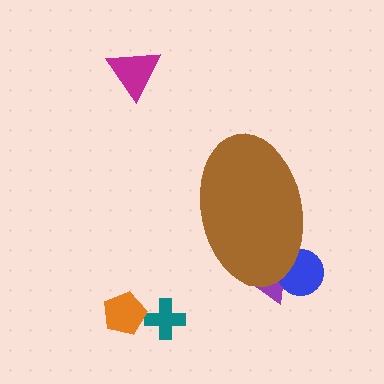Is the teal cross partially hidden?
No, the teal cross is fully visible.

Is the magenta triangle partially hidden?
No, the magenta triangle is fully visible.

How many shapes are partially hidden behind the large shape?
2 shapes are partially hidden.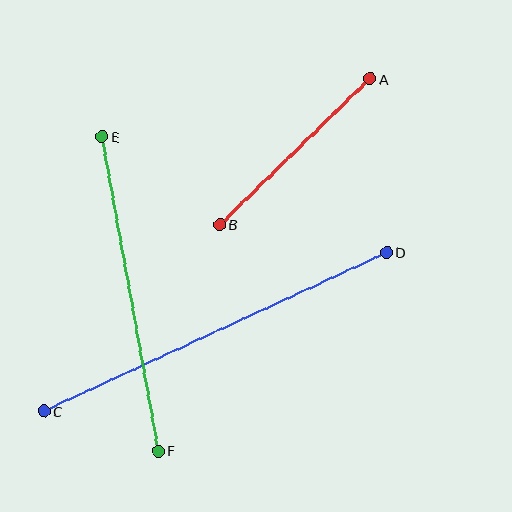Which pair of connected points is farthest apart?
Points C and D are farthest apart.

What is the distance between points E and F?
The distance is approximately 319 pixels.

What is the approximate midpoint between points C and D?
The midpoint is at approximately (215, 332) pixels.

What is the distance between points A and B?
The distance is approximately 210 pixels.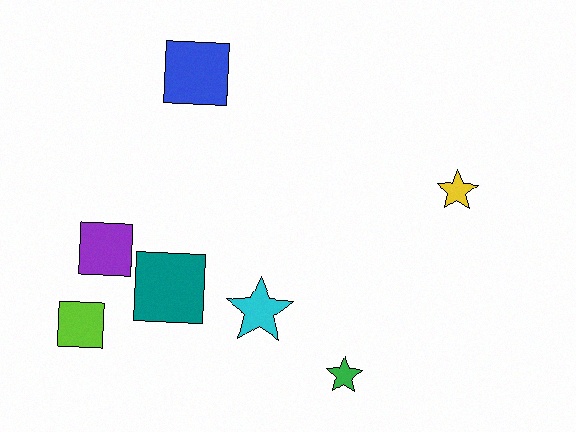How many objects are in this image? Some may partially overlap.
There are 7 objects.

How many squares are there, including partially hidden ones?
There are 4 squares.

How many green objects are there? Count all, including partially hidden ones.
There is 1 green object.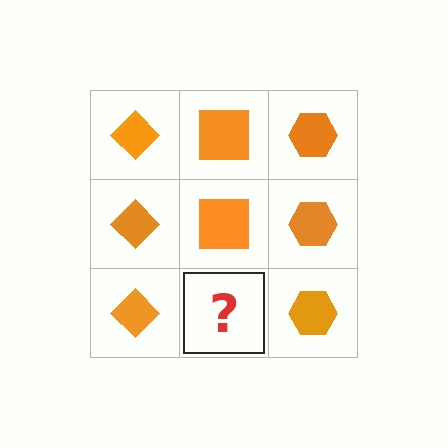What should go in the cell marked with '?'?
The missing cell should contain an orange square.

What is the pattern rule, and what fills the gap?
The rule is that each column has a consistent shape. The gap should be filled with an orange square.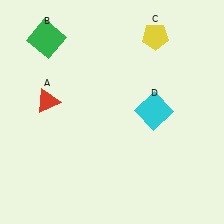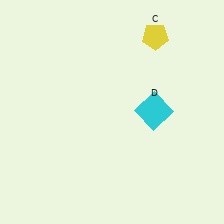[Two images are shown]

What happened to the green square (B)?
The green square (B) was removed in Image 2. It was in the top-left area of Image 1.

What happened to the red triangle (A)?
The red triangle (A) was removed in Image 2. It was in the top-left area of Image 1.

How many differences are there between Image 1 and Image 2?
There are 2 differences between the two images.